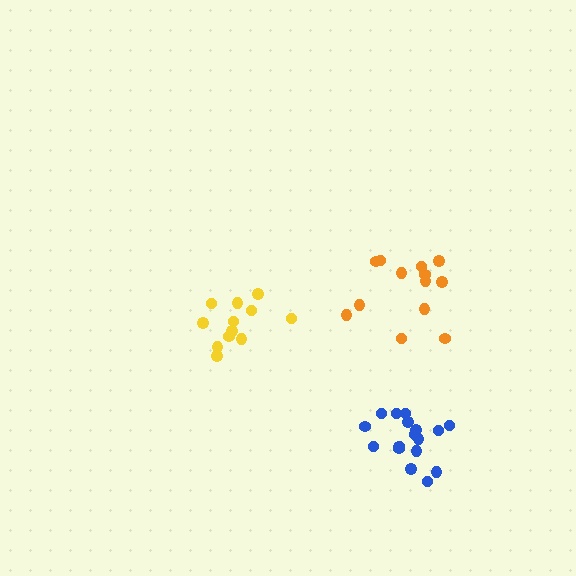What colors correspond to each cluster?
The clusters are colored: orange, blue, yellow.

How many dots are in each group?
Group 1: 13 dots, Group 2: 18 dots, Group 3: 12 dots (43 total).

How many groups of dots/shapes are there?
There are 3 groups.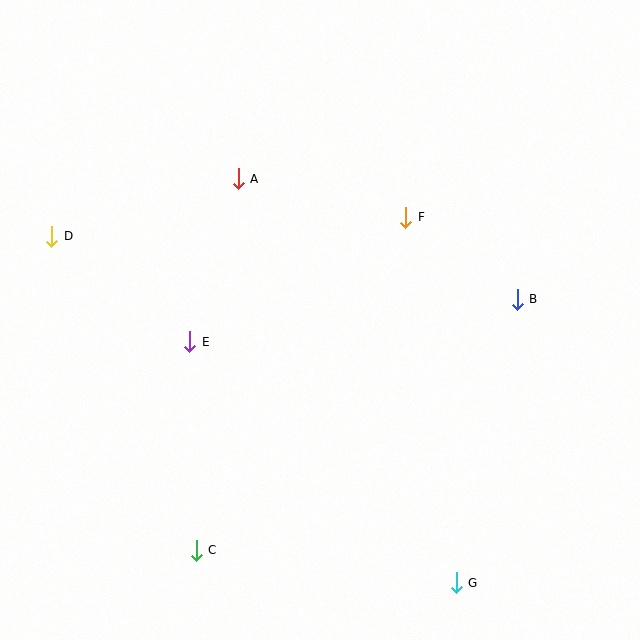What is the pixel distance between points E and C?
The distance between E and C is 208 pixels.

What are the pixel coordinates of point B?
Point B is at (517, 299).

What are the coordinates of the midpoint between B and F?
The midpoint between B and F is at (461, 258).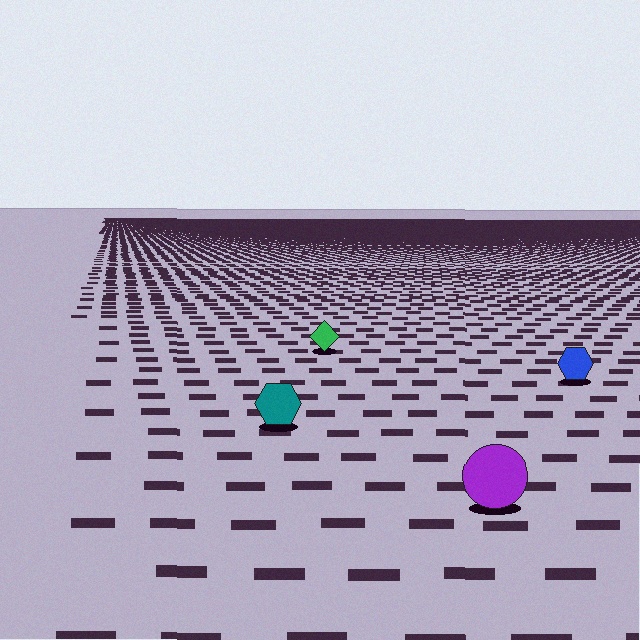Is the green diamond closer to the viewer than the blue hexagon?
No. The blue hexagon is closer — you can tell from the texture gradient: the ground texture is coarser near it.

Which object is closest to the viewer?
The purple circle is closest. The texture marks near it are larger and more spread out.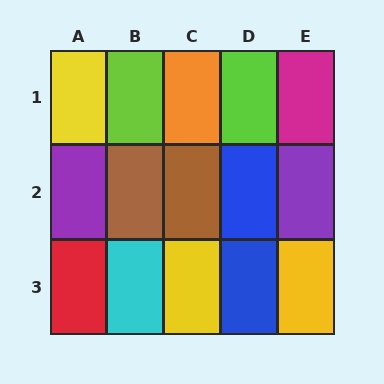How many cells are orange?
1 cell is orange.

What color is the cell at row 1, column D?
Lime.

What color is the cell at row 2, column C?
Brown.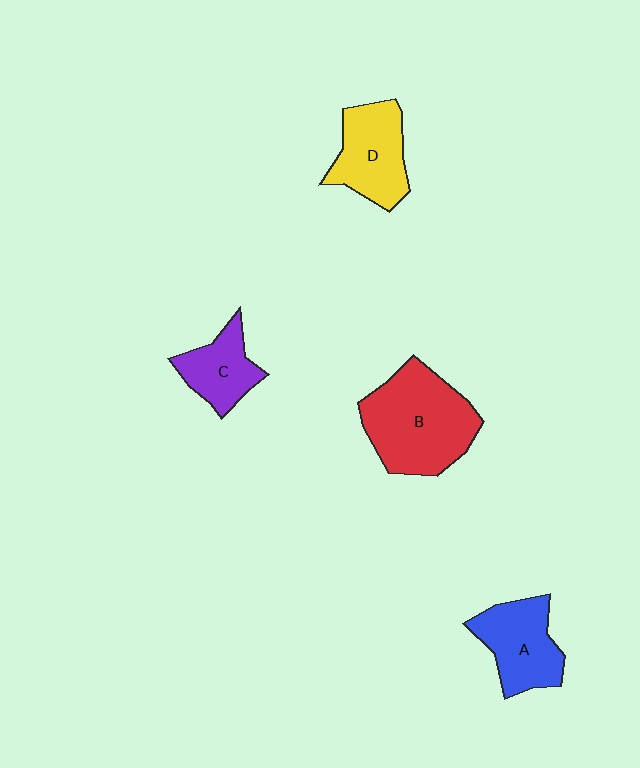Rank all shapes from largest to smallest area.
From largest to smallest: B (red), D (yellow), A (blue), C (purple).